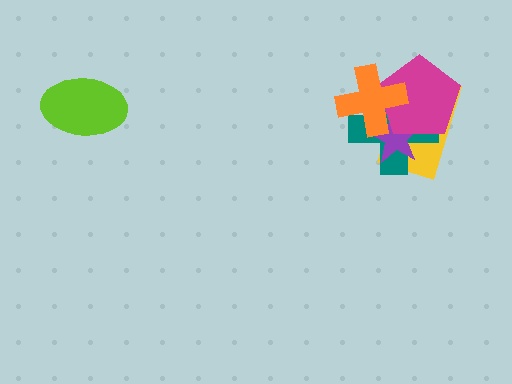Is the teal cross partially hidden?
Yes, it is partially covered by another shape.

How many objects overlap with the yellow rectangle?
4 objects overlap with the yellow rectangle.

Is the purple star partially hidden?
Yes, it is partially covered by another shape.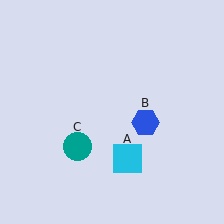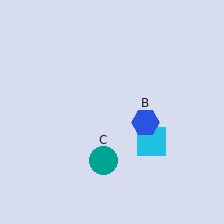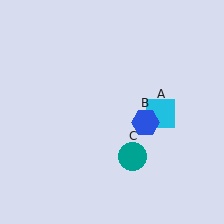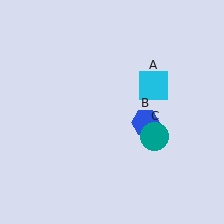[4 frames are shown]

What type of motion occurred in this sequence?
The cyan square (object A), teal circle (object C) rotated counterclockwise around the center of the scene.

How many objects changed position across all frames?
2 objects changed position: cyan square (object A), teal circle (object C).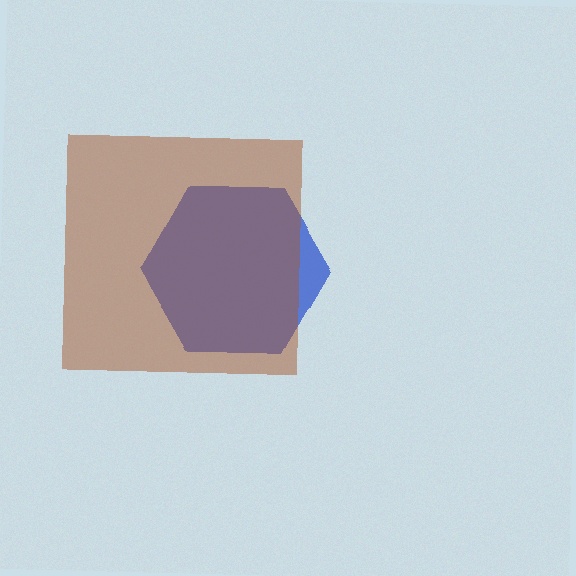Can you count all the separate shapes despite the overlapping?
Yes, there are 2 separate shapes.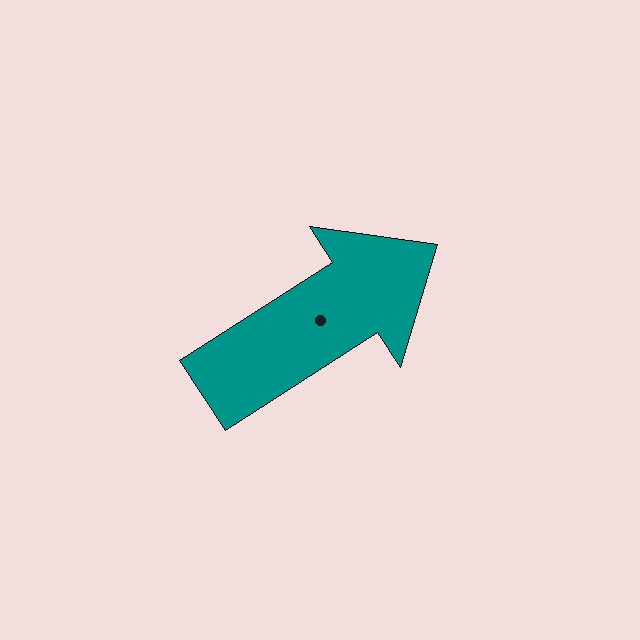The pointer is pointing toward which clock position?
Roughly 2 o'clock.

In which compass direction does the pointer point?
Northeast.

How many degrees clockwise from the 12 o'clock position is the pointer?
Approximately 57 degrees.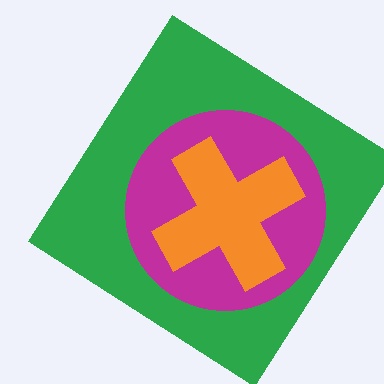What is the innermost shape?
The orange cross.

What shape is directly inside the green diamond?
The magenta circle.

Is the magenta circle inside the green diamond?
Yes.